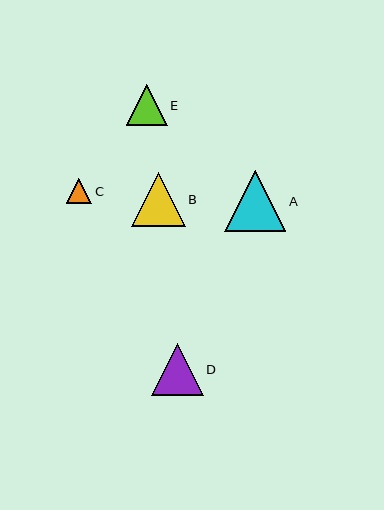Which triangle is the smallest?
Triangle C is the smallest with a size of approximately 25 pixels.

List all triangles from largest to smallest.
From largest to smallest: A, B, D, E, C.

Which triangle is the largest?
Triangle A is the largest with a size of approximately 61 pixels.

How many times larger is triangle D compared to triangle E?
Triangle D is approximately 1.3 times the size of triangle E.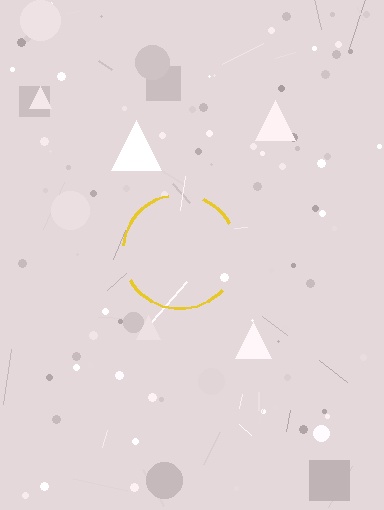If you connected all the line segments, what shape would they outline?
They would outline a circle.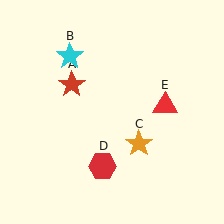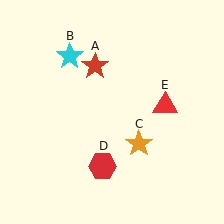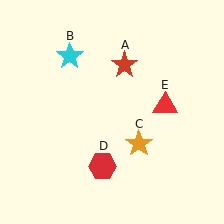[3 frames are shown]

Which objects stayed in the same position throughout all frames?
Cyan star (object B) and orange star (object C) and red hexagon (object D) and red triangle (object E) remained stationary.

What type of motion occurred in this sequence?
The red star (object A) rotated clockwise around the center of the scene.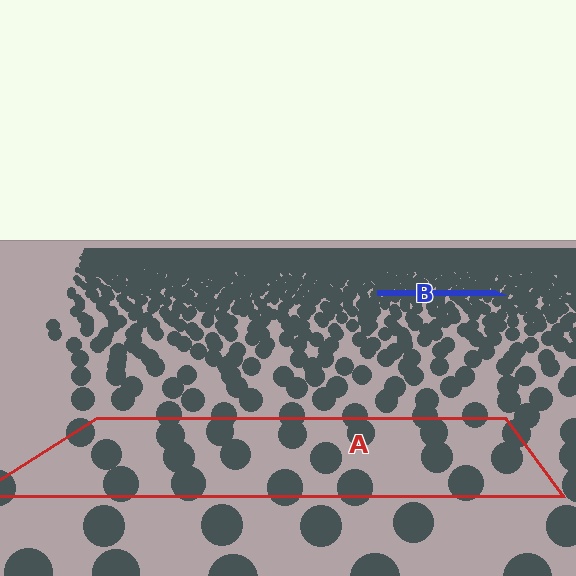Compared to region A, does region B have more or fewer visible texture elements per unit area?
Region B has more texture elements per unit area — they are packed more densely because it is farther away.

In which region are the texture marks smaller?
The texture marks are smaller in region B, because it is farther away.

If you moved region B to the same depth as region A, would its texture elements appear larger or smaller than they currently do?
They would appear larger. At a closer depth, the same texture elements are projected at a bigger on-screen size.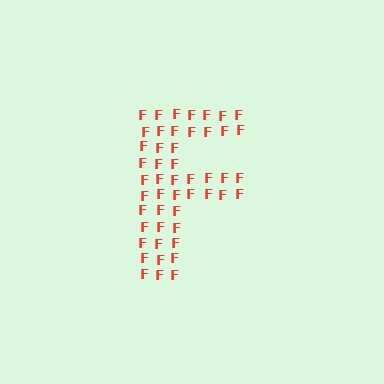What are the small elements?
The small elements are letter F's.